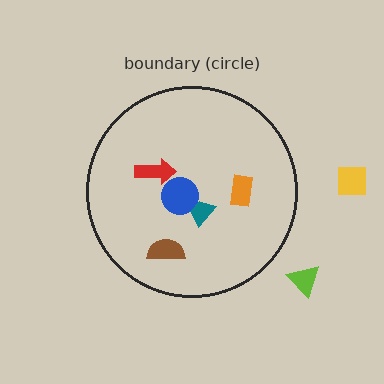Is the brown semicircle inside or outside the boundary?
Inside.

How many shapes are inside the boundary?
5 inside, 2 outside.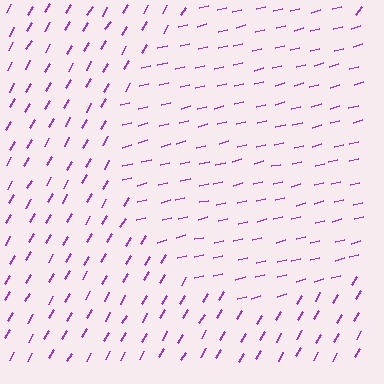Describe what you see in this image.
The image is filled with small purple line segments. A circle region in the image has lines oriented differently from the surrounding lines, creating a visible texture boundary.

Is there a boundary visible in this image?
Yes, there is a texture boundary formed by a change in line orientation.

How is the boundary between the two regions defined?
The boundary is defined purely by a change in line orientation (approximately 45 degrees difference). All lines are the same color and thickness.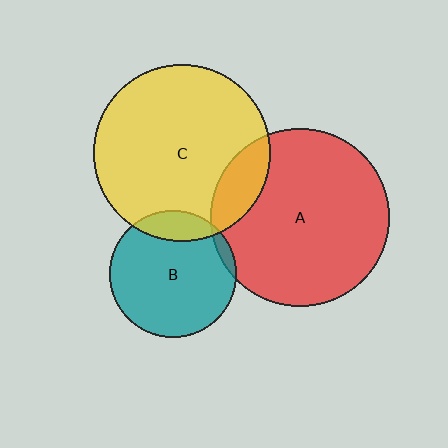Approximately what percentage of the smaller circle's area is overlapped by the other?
Approximately 15%.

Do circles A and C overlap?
Yes.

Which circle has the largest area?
Circle A (red).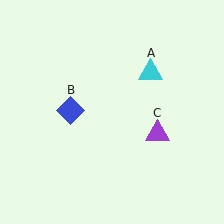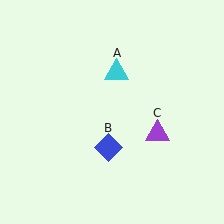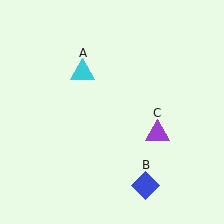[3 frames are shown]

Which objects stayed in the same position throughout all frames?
Purple triangle (object C) remained stationary.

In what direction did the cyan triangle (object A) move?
The cyan triangle (object A) moved left.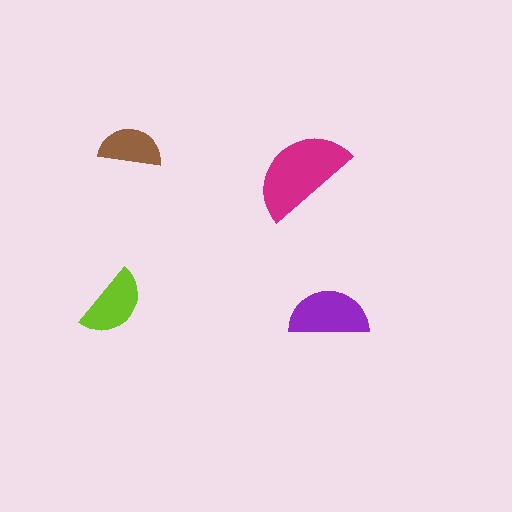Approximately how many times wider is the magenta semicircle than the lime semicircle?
About 1.5 times wider.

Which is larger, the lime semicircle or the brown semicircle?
The lime one.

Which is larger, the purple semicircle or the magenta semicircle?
The magenta one.